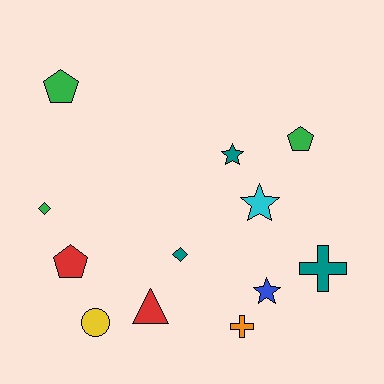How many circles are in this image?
There is 1 circle.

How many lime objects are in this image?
There are no lime objects.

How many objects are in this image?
There are 12 objects.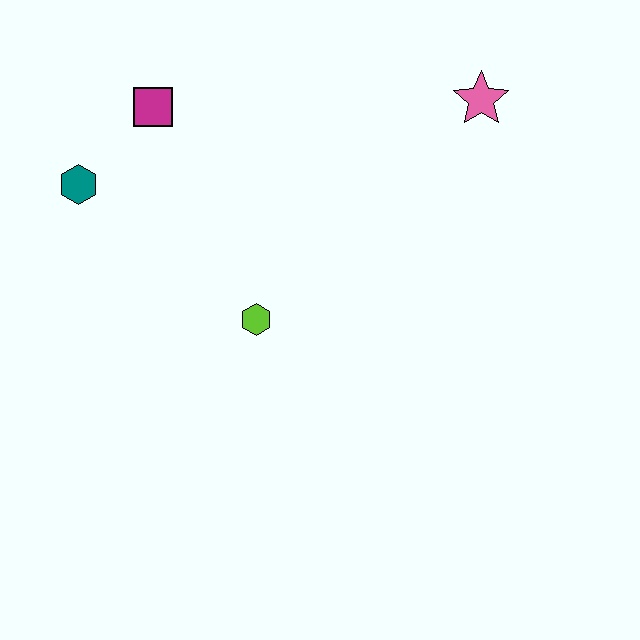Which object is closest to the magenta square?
The teal hexagon is closest to the magenta square.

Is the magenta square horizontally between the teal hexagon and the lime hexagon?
Yes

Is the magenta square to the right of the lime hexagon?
No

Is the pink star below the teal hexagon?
No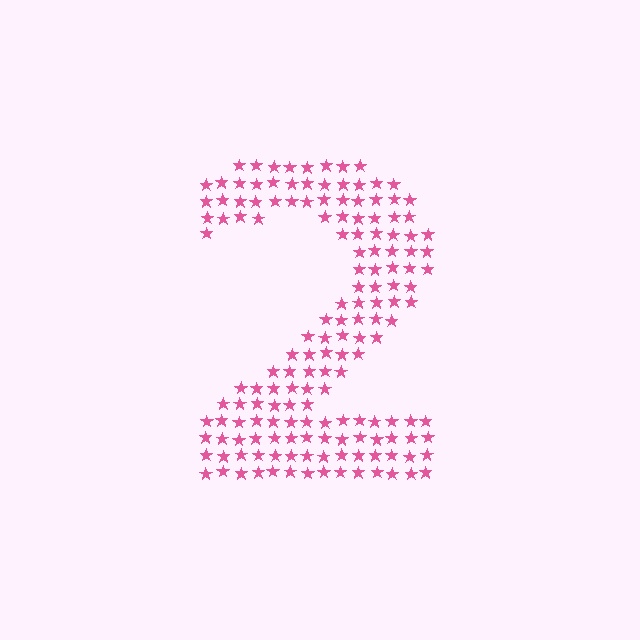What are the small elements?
The small elements are stars.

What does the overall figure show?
The overall figure shows the digit 2.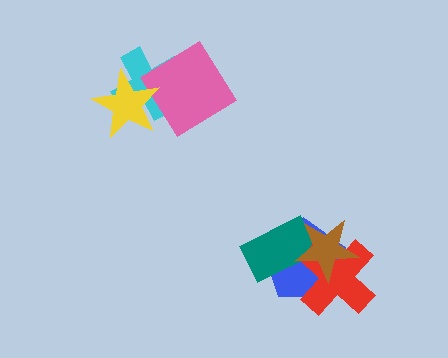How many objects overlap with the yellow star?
2 objects overlap with the yellow star.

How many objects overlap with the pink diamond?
2 objects overlap with the pink diamond.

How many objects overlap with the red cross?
3 objects overlap with the red cross.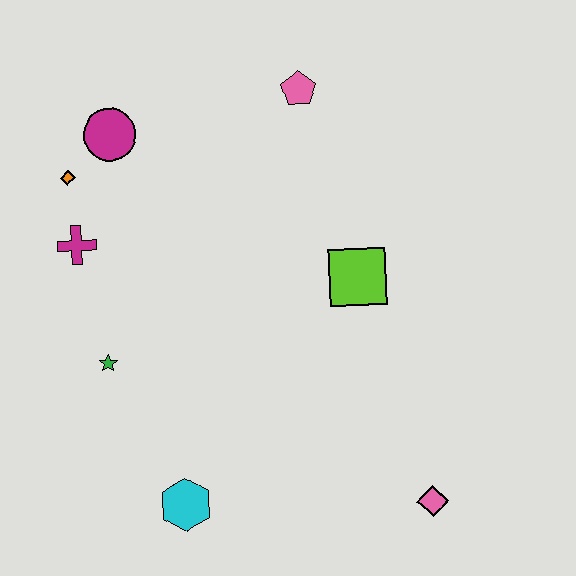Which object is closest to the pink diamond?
The lime square is closest to the pink diamond.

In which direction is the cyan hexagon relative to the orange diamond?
The cyan hexagon is below the orange diamond.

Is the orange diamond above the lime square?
Yes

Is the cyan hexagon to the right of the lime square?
No